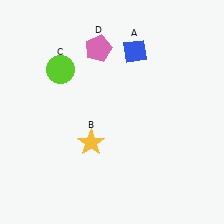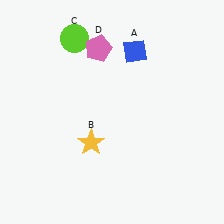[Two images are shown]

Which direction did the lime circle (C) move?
The lime circle (C) moved up.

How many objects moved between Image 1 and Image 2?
1 object moved between the two images.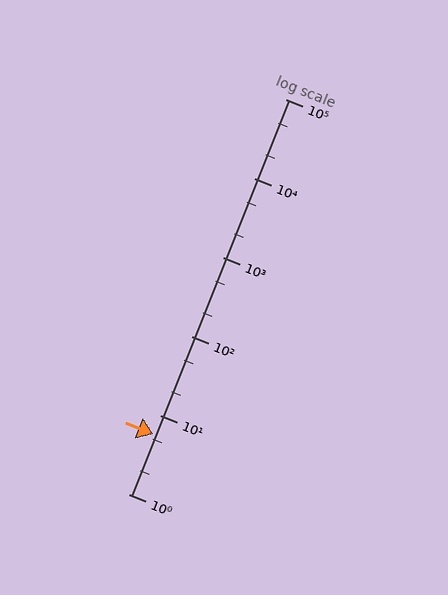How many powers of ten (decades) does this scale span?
The scale spans 5 decades, from 1 to 100000.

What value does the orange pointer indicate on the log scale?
The pointer indicates approximately 5.8.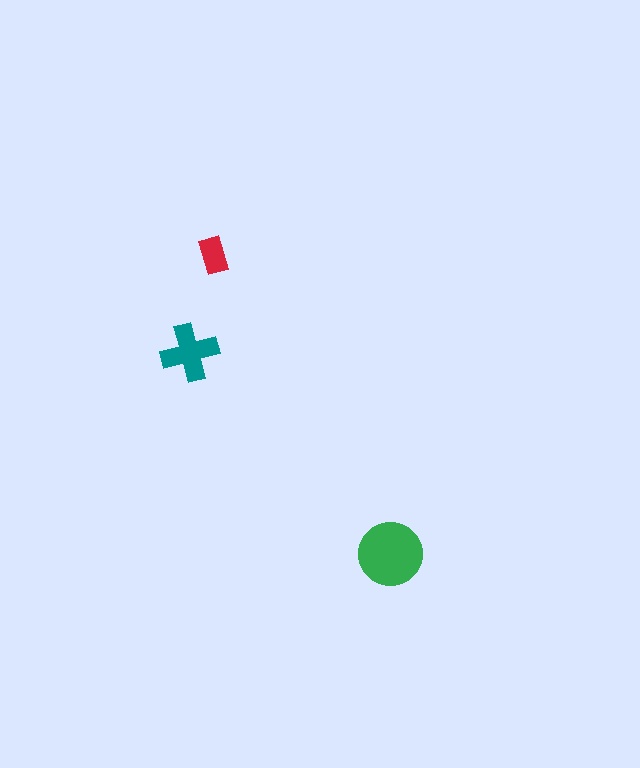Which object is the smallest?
The red rectangle.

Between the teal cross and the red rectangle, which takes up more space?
The teal cross.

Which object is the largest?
The green circle.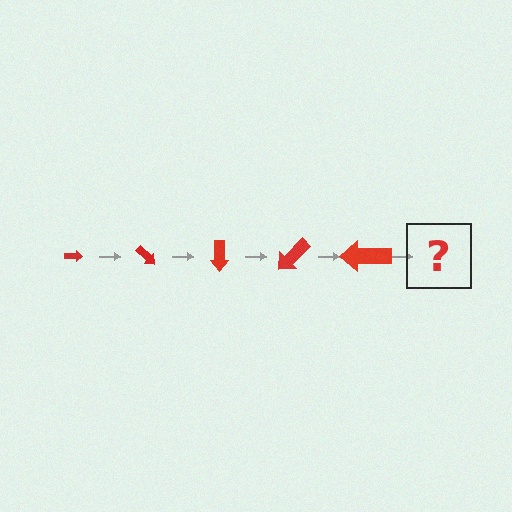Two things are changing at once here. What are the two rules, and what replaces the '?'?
The two rules are that the arrow grows larger each step and it rotates 45 degrees each step. The '?' should be an arrow, larger than the previous one and rotated 225 degrees from the start.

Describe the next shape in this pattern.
It should be an arrow, larger than the previous one and rotated 225 degrees from the start.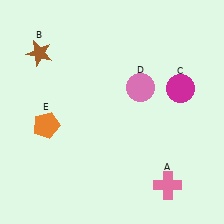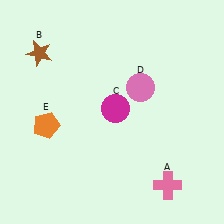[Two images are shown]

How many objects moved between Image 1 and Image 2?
1 object moved between the two images.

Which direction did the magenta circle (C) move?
The magenta circle (C) moved left.